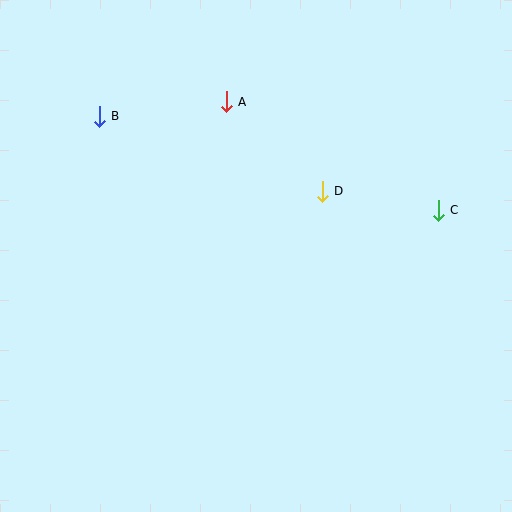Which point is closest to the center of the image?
Point D at (322, 191) is closest to the center.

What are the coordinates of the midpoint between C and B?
The midpoint between C and B is at (269, 163).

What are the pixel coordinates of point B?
Point B is at (99, 116).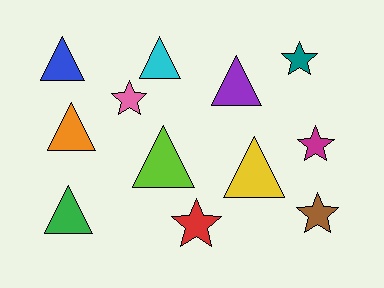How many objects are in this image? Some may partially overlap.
There are 12 objects.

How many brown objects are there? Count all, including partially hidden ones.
There is 1 brown object.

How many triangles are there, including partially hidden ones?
There are 7 triangles.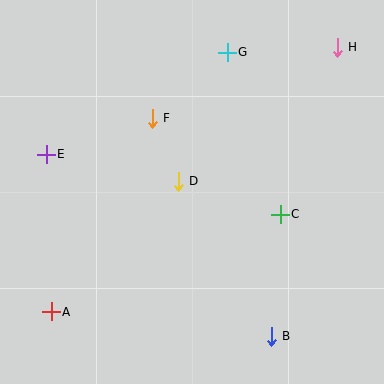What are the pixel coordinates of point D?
Point D is at (178, 181).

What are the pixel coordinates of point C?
Point C is at (280, 214).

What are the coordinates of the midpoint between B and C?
The midpoint between B and C is at (276, 275).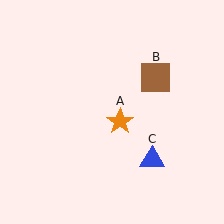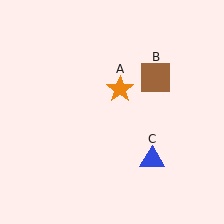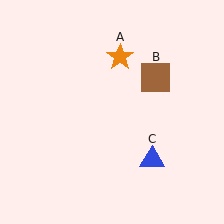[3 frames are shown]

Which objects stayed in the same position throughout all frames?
Brown square (object B) and blue triangle (object C) remained stationary.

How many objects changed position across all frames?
1 object changed position: orange star (object A).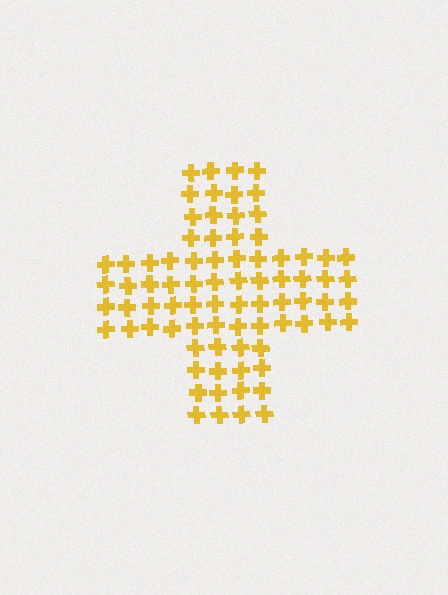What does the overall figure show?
The overall figure shows a cross.